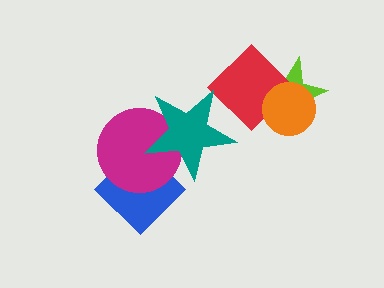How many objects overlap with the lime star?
2 objects overlap with the lime star.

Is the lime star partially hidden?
Yes, it is partially covered by another shape.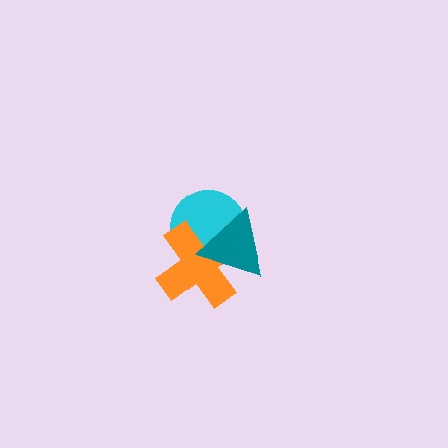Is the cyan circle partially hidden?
Yes, it is partially covered by another shape.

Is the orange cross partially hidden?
Yes, it is partially covered by another shape.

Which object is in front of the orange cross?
The teal triangle is in front of the orange cross.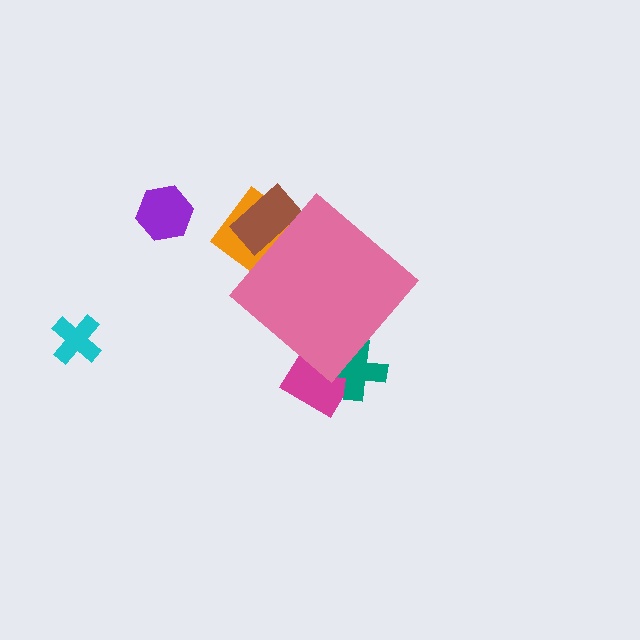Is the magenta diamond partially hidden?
Yes, the magenta diamond is partially hidden behind the pink diamond.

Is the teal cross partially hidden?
Yes, the teal cross is partially hidden behind the pink diamond.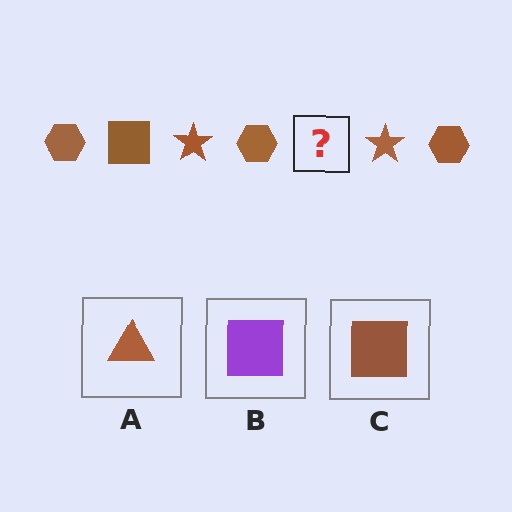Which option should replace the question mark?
Option C.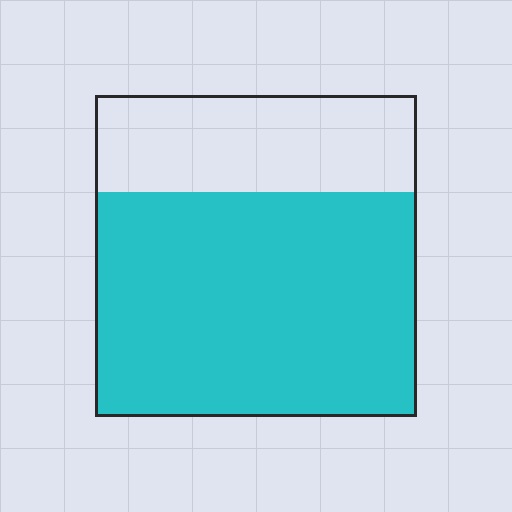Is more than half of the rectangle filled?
Yes.